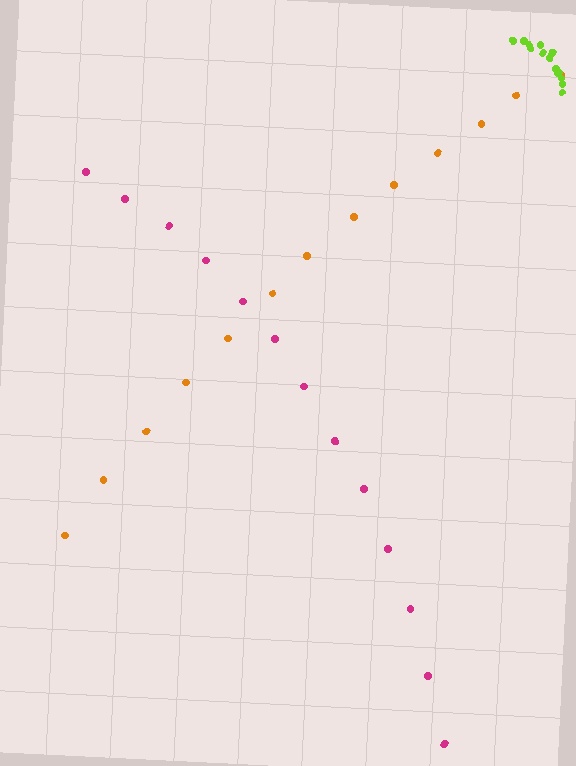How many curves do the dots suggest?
There are 3 distinct paths.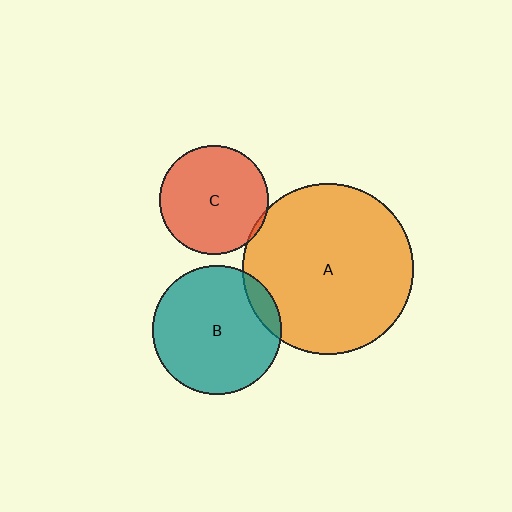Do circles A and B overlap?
Yes.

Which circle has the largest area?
Circle A (orange).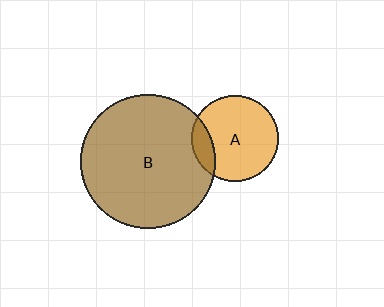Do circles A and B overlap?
Yes.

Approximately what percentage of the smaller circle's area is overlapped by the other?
Approximately 15%.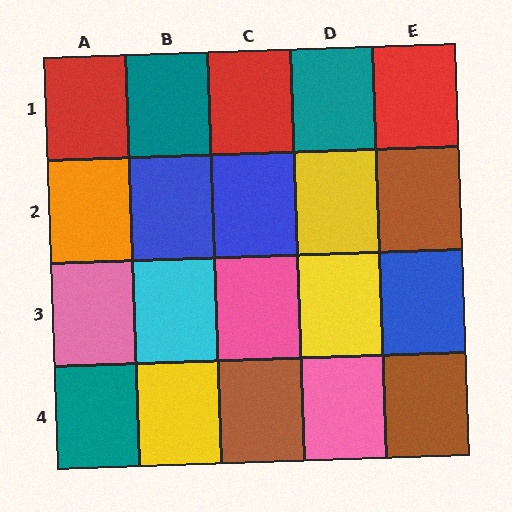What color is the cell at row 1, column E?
Red.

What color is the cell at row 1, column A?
Red.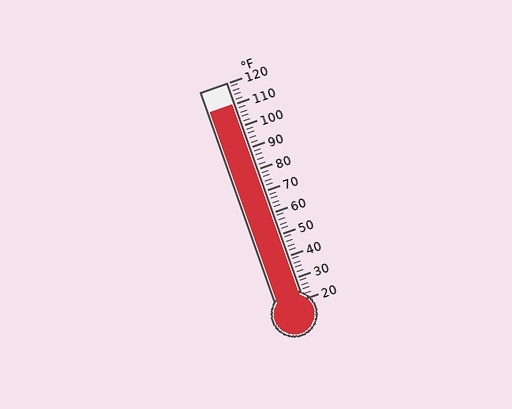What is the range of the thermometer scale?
The thermometer scale ranges from 20°F to 120°F.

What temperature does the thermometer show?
The thermometer shows approximately 110°F.